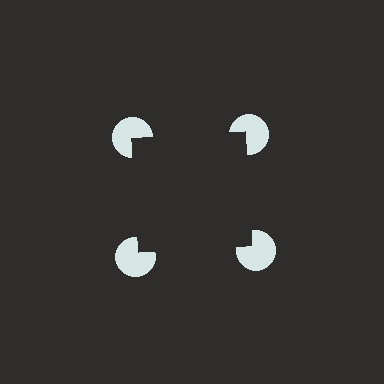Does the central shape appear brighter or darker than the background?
It typically appears slightly darker than the background, even though no actual brightness change is drawn.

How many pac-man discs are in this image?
There are 4 — one at each vertex of the illusory square.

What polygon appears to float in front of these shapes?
An illusory square — its edges are inferred from the aligned wedge cuts in the pac-man discs, not physically drawn.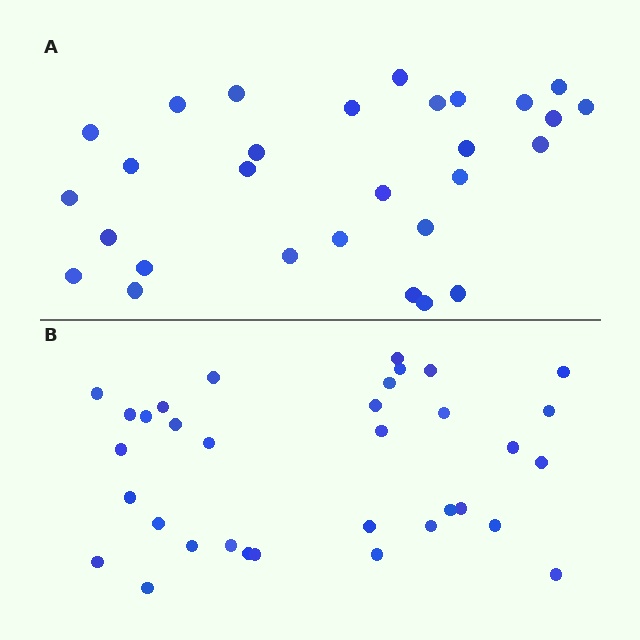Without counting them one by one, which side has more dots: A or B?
Region B (the bottom region) has more dots.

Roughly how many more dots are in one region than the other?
Region B has about 5 more dots than region A.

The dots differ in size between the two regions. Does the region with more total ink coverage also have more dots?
No. Region A has more total ink coverage because its dots are larger, but region B actually contains more individual dots. Total area can be misleading — the number of items is what matters here.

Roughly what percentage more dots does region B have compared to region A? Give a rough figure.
About 15% more.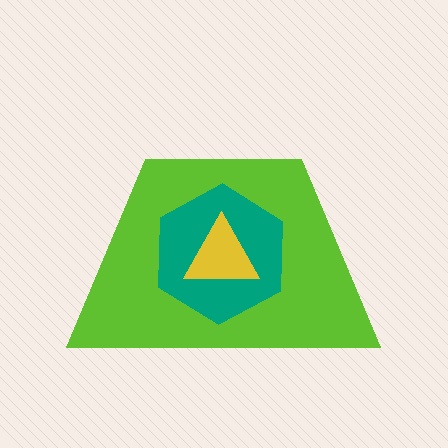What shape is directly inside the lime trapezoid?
The teal hexagon.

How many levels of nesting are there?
3.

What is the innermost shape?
The yellow triangle.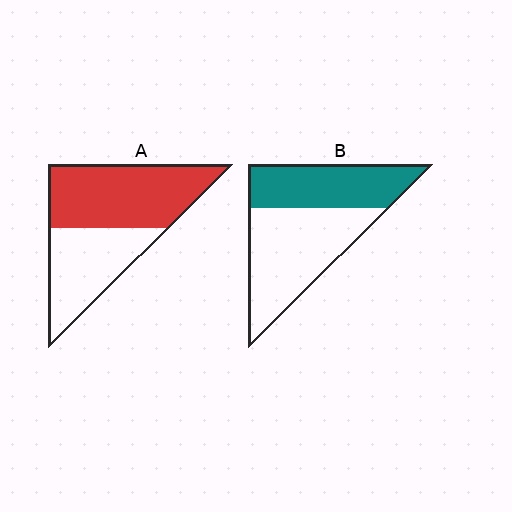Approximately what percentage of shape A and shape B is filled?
A is approximately 55% and B is approximately 40%.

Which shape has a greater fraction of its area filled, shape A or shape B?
Shape A.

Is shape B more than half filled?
No.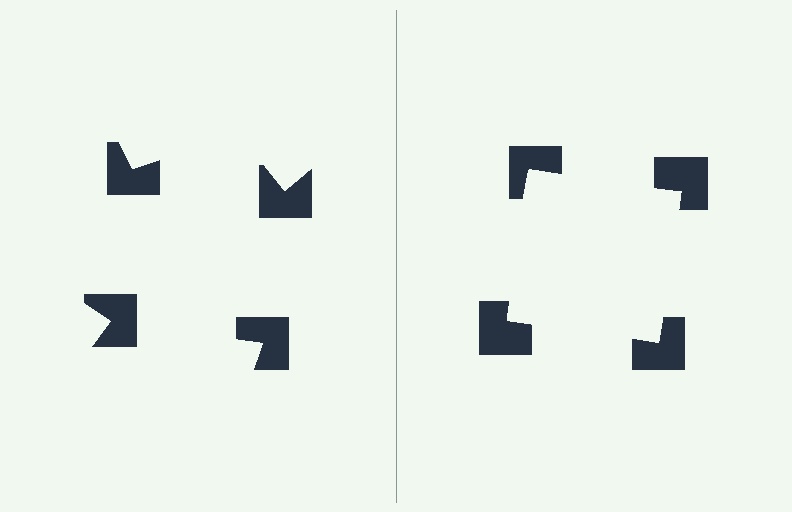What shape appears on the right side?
An illusory square.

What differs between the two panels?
The notched squares are positioned identically on both sides; only the wedge orientations differ. On the right they align to a square; on the left they are misaligned.